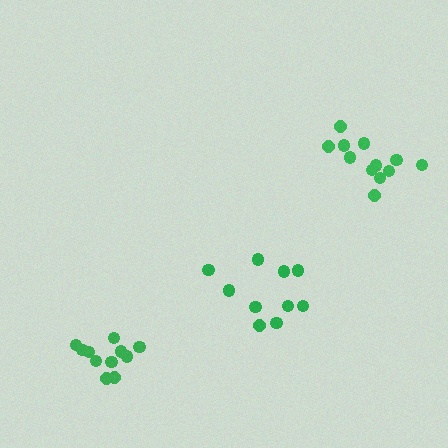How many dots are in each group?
Group 1: 11 dots, Group 2: 10 dots, Group 3: 12 dots (33 total).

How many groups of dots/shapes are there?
There are 3 groups.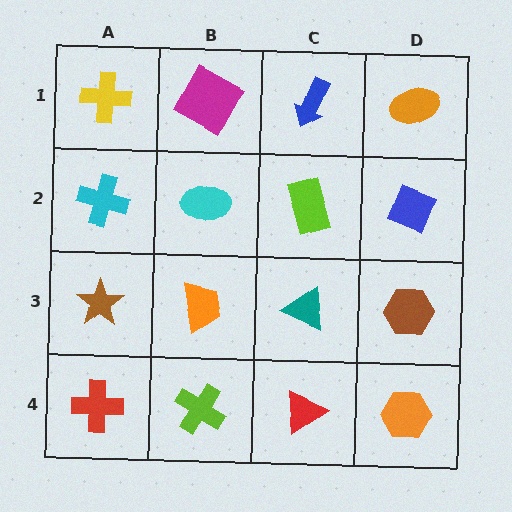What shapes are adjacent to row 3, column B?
A cyan ellipse (row 2, column B), a lime cross (row 4, column B), a brown star (row 3, column A), a teal triangle (row 3, column C).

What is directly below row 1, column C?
A lime rectangle.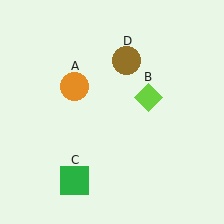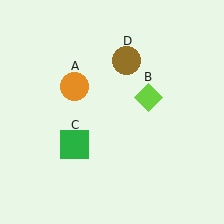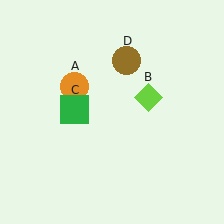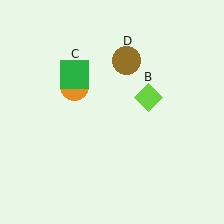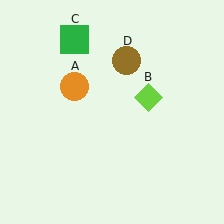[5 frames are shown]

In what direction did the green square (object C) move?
The green square (object C) moved up.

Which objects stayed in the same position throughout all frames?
Orange circle (object A) and lime diamond (object B) and brown circle (object D) remained stationary.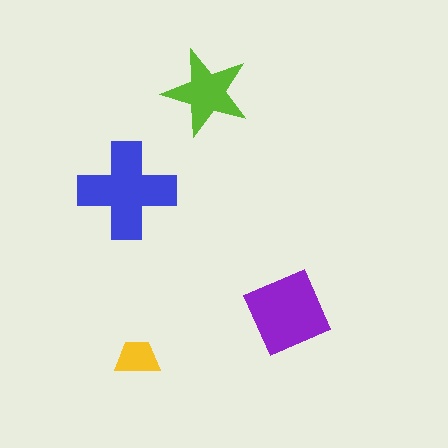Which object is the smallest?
The yellow trapezoid.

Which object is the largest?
The blue cross.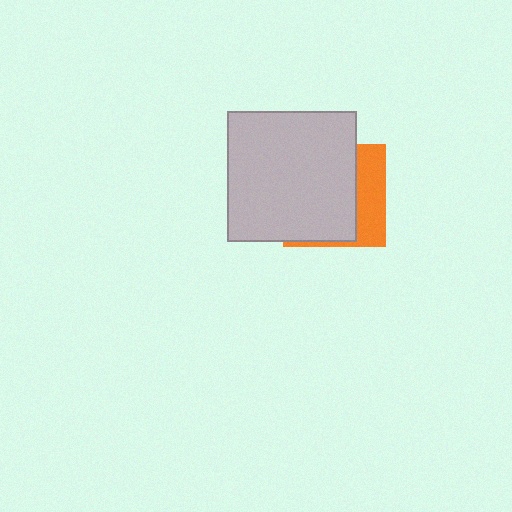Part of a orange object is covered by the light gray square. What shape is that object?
It is a square.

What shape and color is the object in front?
The object in front is a light gray square.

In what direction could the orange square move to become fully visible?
The orange square could move right. That would shift it out from behind the light gray square entirely.